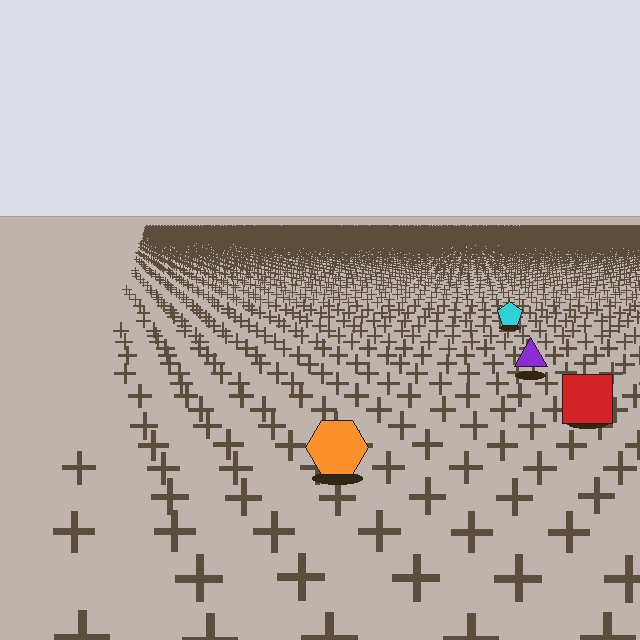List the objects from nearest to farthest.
From nearest to farthest: the orange hexagon, the red square, the purple triangle, the cyan pentagon.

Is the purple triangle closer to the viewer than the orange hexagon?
No. The orange hexagon is closer — you can tell from the texture gradient: the ground texture is coarser near it.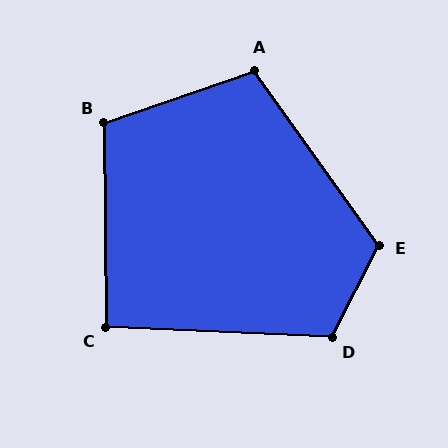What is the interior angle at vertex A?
Approximately 106 degrees (obtuse).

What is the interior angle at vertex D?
Approximately 114 degrees (obtuse).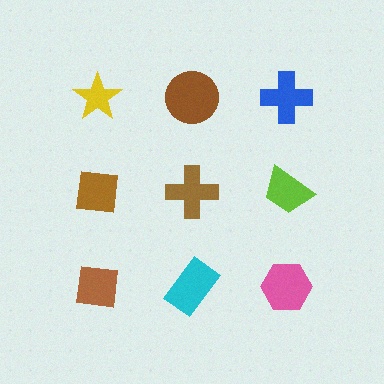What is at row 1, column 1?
A yellow star.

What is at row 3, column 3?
A pink hexagon.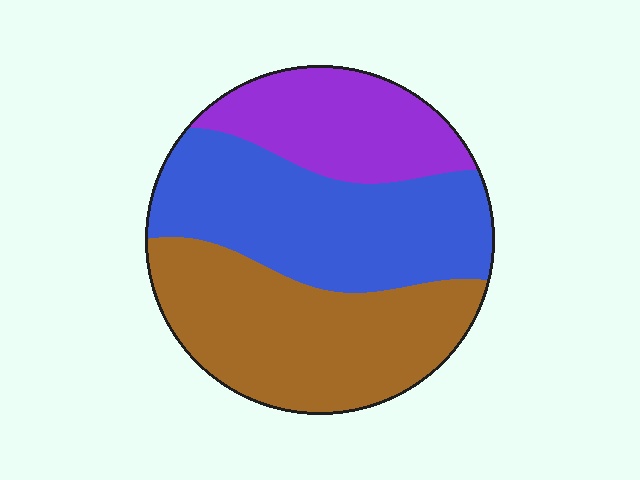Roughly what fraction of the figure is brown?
Brown covers about 40% of the figure.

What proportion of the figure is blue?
Blue takes up about three eighths (3/8) of the figure.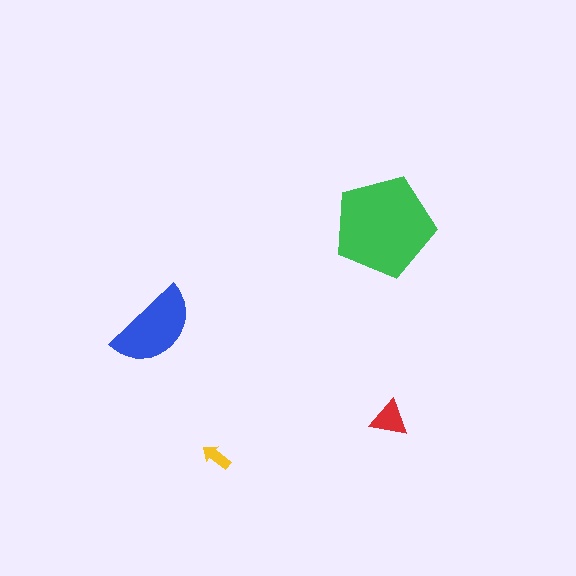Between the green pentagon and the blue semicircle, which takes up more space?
The green pentagon.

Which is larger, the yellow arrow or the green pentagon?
The green pentagon.